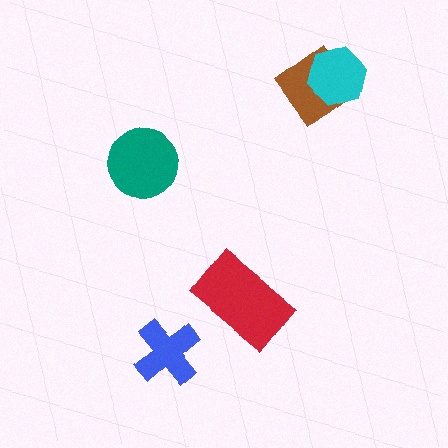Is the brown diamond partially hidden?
Yes, it is partially covered by another shape.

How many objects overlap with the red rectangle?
0 objects overlap with the red rectangle.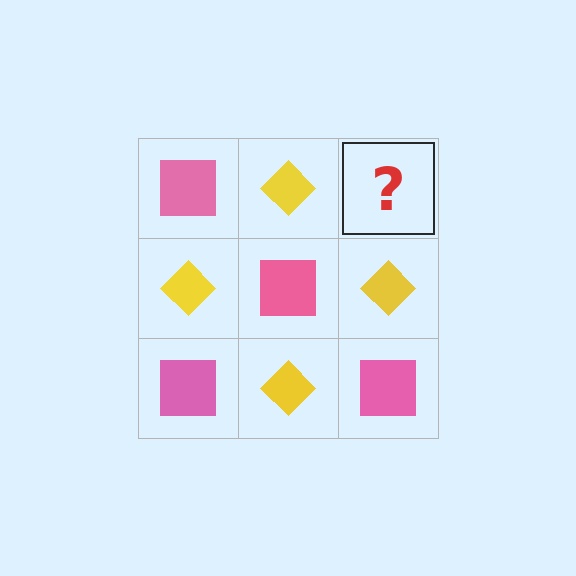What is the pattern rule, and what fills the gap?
The rule is that it alternates pink square and yellow diamond in a checkerboard pattern. The gap should be filled with a pink square.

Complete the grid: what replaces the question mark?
The question mark should be replaced with a pink square.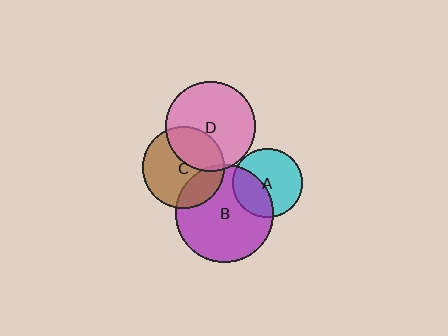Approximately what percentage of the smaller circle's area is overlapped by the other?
Approximately 5%.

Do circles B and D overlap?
Yes.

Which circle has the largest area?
Circle B (purple).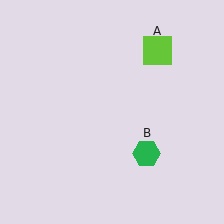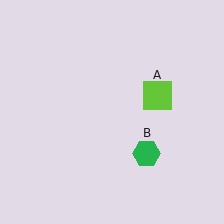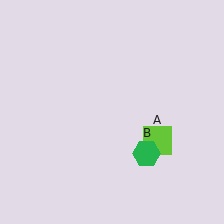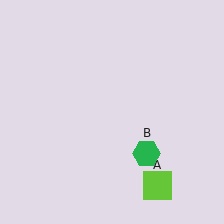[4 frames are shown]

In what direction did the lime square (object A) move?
The lime square (object A) moved down.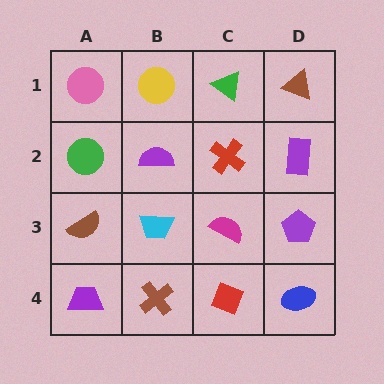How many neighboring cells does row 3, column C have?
4.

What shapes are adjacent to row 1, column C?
A red cross (row 2, column C), a yellow circle (row 1, column B), a brown triangle (row 1, column D).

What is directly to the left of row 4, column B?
A purple trapezoid.